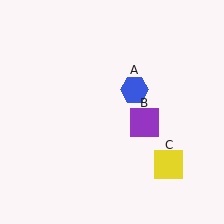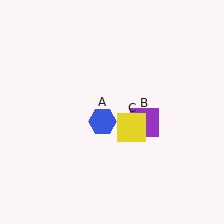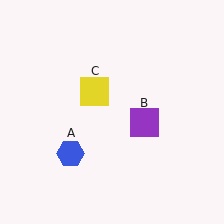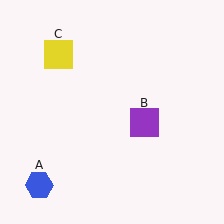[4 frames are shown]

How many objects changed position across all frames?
2 objects changed position: blue hexagon (object A), yellow square (object C).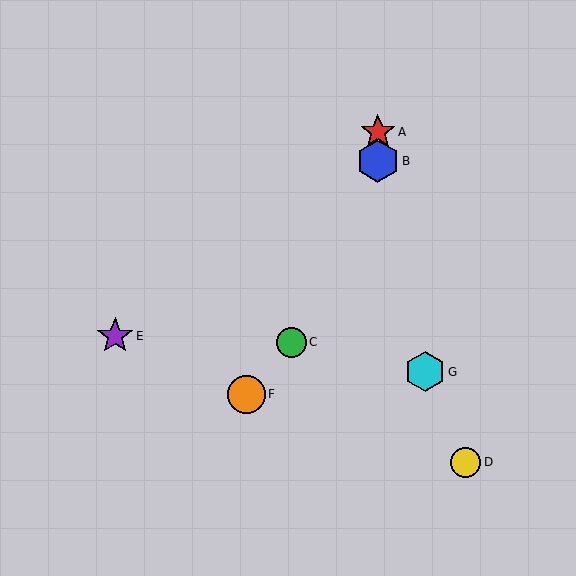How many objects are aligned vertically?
2 objects (A, B) are aligned vertically.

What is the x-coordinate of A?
Object A is at x≈378.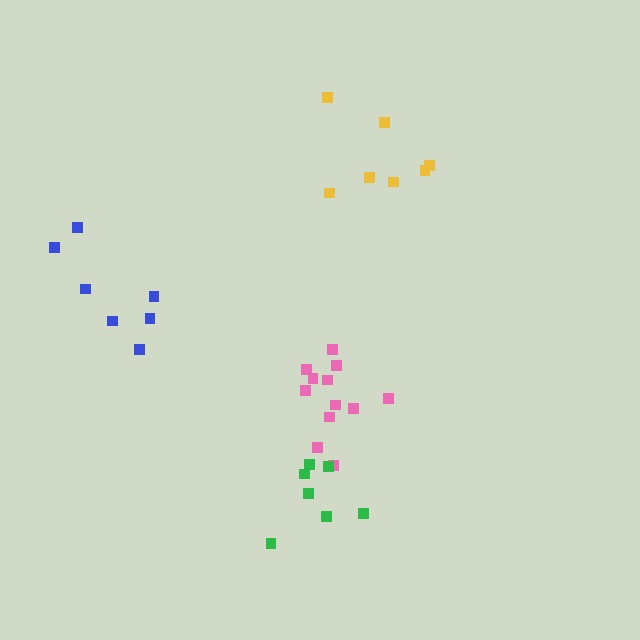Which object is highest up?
The yellow cluster is topmost.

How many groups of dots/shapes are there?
There are 4 groups.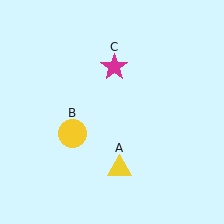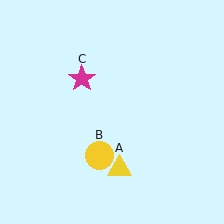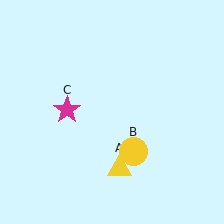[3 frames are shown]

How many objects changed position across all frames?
2 objects changed position: yellow circle (object B), magenta star (object C).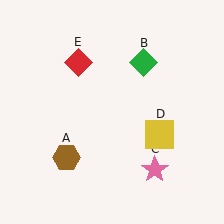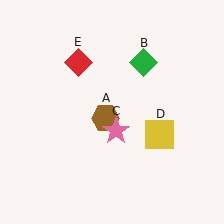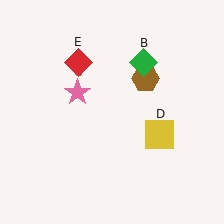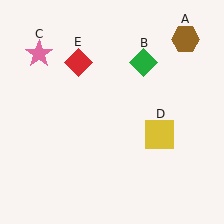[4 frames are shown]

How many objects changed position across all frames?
2 objects changed position: brown hexagon (object A), pink star (object C).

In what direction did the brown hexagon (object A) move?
The brown hexagon (object A) moved up and to the right.